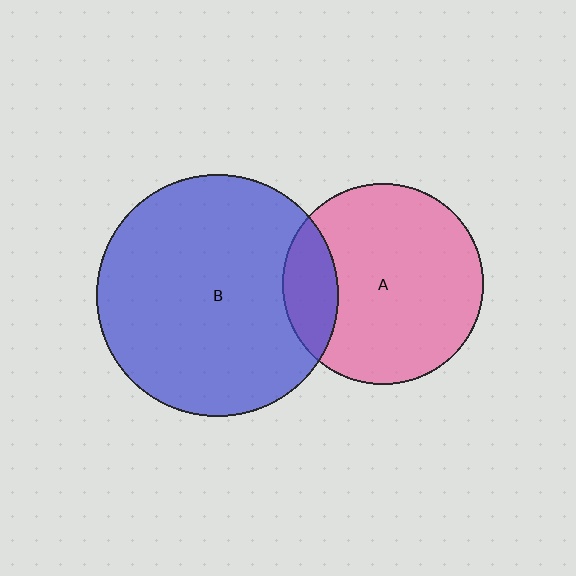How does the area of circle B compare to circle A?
Approximately 1.5 times.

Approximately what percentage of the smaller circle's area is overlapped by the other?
Approximately 20%.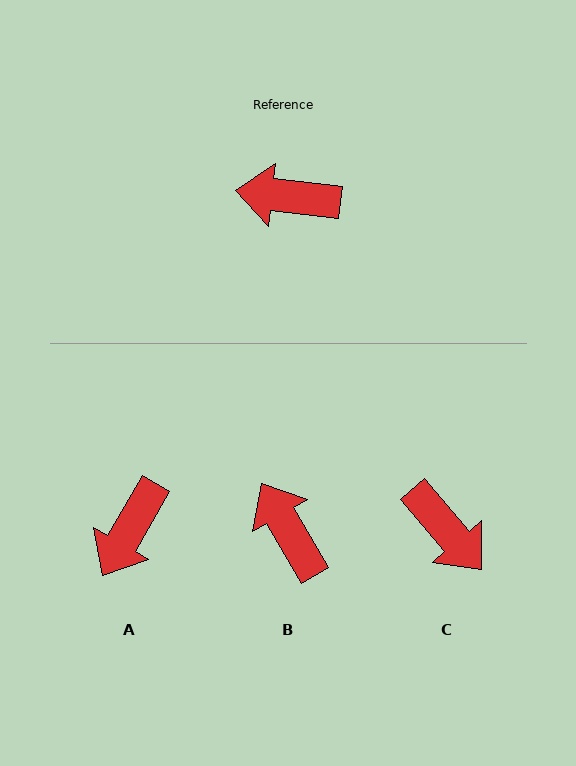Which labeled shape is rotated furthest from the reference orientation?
C, about 137 degrees away.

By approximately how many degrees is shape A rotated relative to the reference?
Approximately 66 degrees counter-clockwise.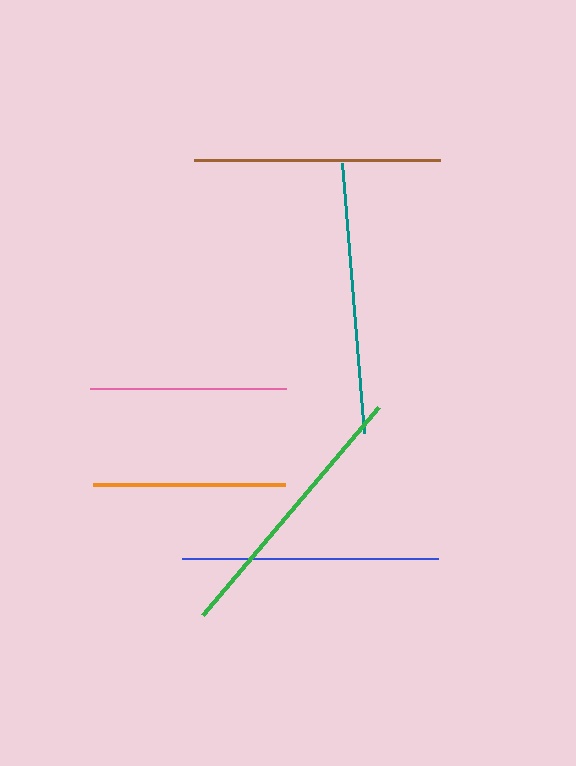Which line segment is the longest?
The green line is the longest at approximately 272 pixels.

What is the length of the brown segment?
The brown segment is approximately 246 pixels long.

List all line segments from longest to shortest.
From longest to shortest: green, teal, blue, brown, pink, orange.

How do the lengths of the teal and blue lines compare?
The teal and blue lines are approximately the same length.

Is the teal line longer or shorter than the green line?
The green line is longer than the teal line.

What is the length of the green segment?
The green segment is approximately 272 pixels long.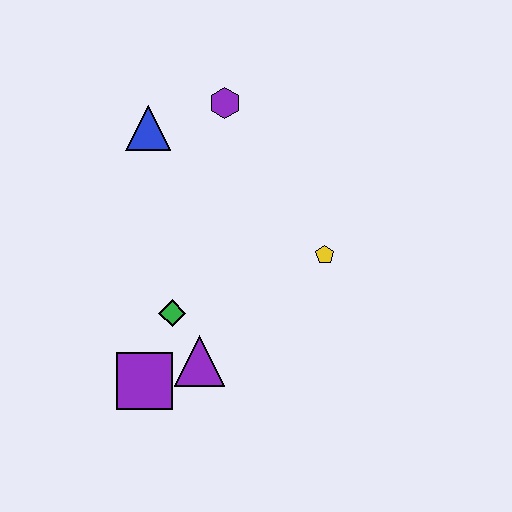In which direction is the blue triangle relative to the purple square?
The blue triangle is above the purple square.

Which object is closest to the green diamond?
The purple triangle is closest to the green diamond.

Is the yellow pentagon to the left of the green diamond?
No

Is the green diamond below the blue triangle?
Yes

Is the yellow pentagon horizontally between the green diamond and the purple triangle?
No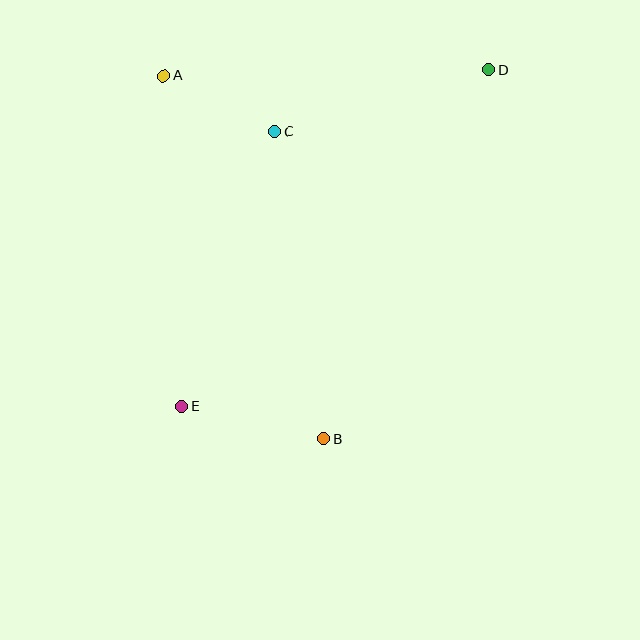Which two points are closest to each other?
Points A and C are closest to each other.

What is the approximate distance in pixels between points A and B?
The distance between A and B is approximately 397 pixels.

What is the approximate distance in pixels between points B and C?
The distance between B and C is approximately 311 pixels.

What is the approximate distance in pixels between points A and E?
The distance between A and E is approximately 331 pixels.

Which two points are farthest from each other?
Points D and E are farthest from each other.